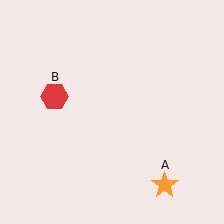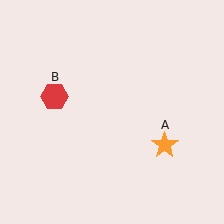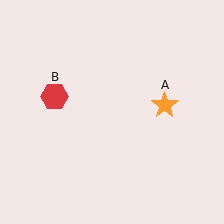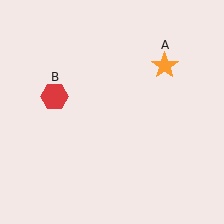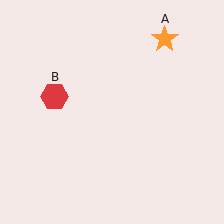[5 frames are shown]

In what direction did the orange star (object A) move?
The orange star (object A) moved up.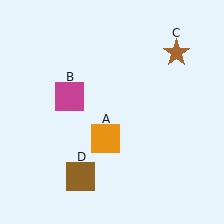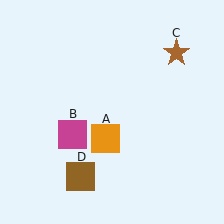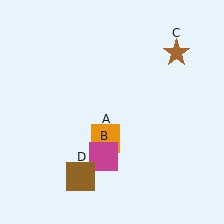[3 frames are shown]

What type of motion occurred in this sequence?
The magenta square (object B) rotated counterclockwise around the center of the scene.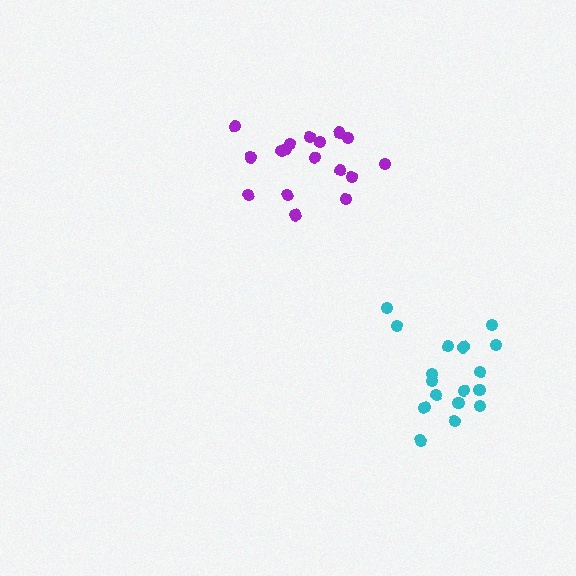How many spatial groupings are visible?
There are 2 spatial groupings.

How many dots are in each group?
Group 1: 17 dots, Group 2: 17 dots (34 total).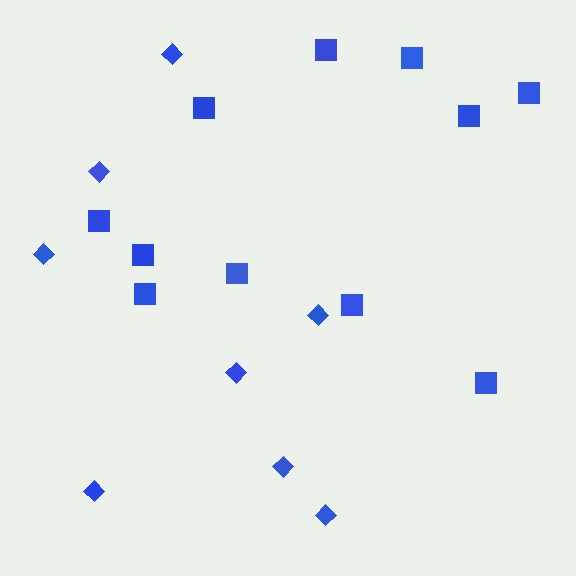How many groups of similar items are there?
There are 2 groups: one group of diamonds (8) and one group of squares (11).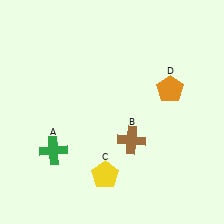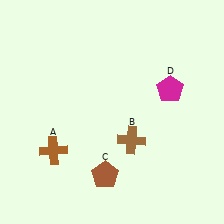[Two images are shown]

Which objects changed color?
A changed from green to brown. C changed from yellow to brown. D changed from orange to magenta.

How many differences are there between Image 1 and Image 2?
There are 3 differences between the two images.